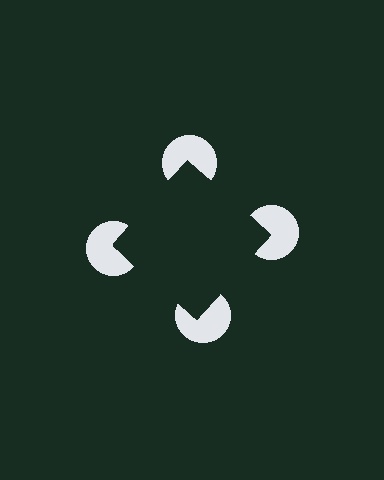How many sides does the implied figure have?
4 sides.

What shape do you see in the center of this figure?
An illusory square — its edges are inferred from the aligned wedge cuts in the pac-man discs, not physically drawn.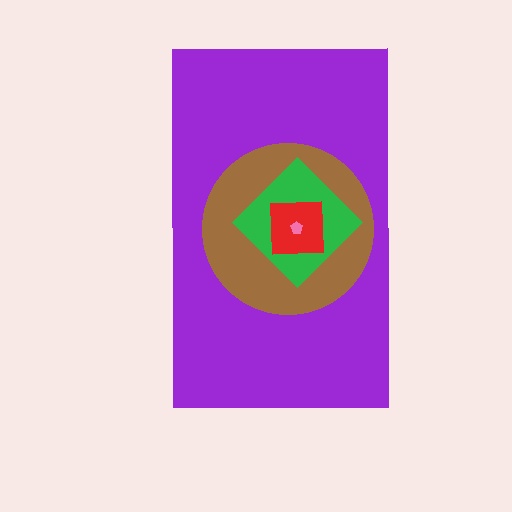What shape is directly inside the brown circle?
The green diamond.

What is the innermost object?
The pink pentagon.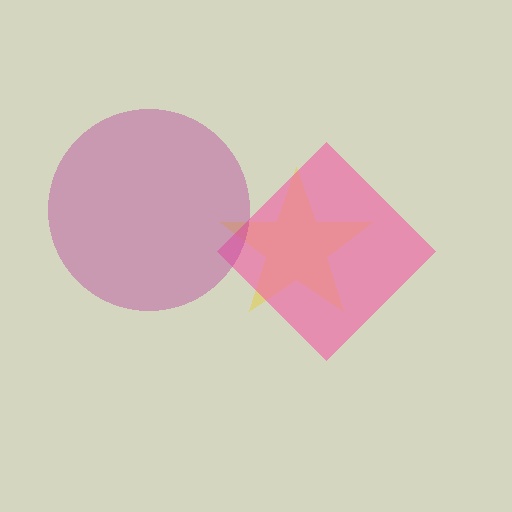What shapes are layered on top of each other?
The layered shapes are: a yellow star, a pink diamond, a magenta circle.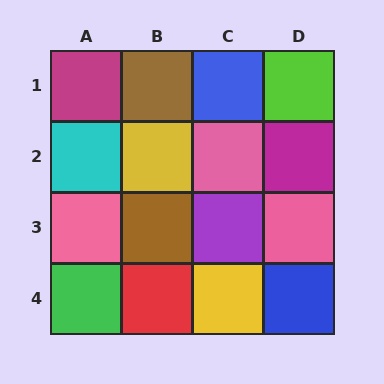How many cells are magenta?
2 cells are magenta.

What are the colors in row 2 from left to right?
Cyan, yellow, pink, magenta.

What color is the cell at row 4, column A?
Green.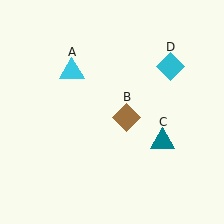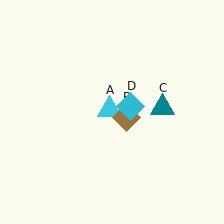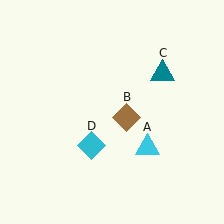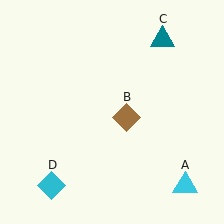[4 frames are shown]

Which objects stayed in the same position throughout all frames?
Brown diamond (object B) remained stationary.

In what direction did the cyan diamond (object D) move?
The cyan diamond (object D) moved down and to the left.